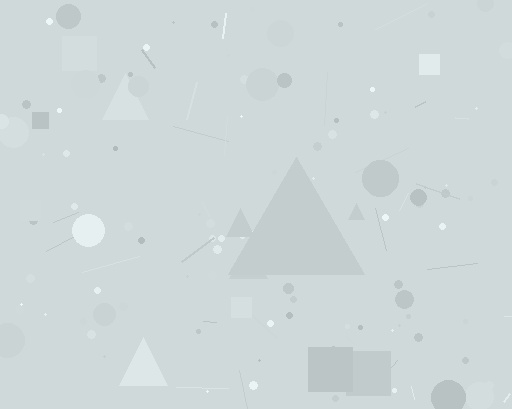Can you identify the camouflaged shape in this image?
The camouflaged shape is a triangle.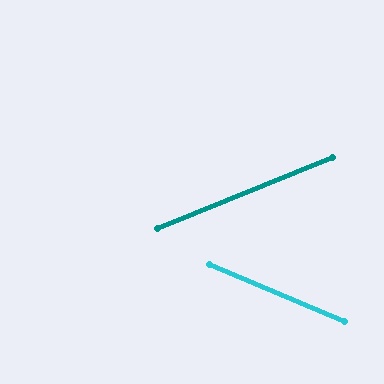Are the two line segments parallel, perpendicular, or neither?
Neither parallel nor perpendicular — they differ by about 45°.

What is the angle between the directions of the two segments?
Approximately 45 degrees.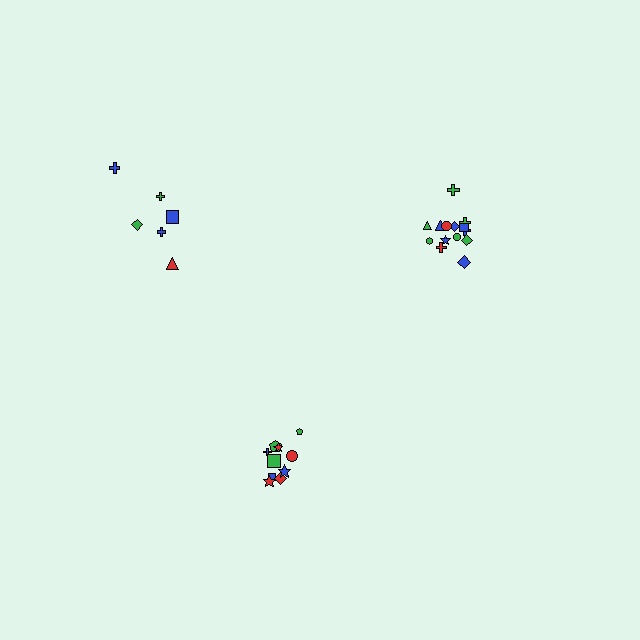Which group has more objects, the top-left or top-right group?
The top-right group.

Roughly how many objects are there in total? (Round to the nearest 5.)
Roughly 30 objects in total.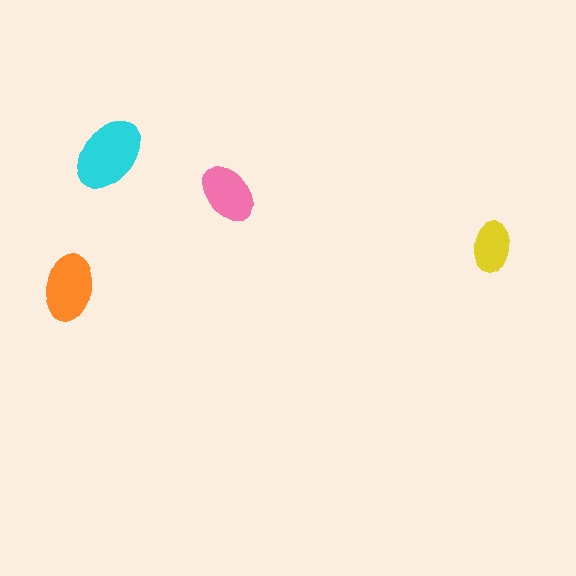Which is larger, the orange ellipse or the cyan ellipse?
The cyan one.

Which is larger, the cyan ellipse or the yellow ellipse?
The cyan one.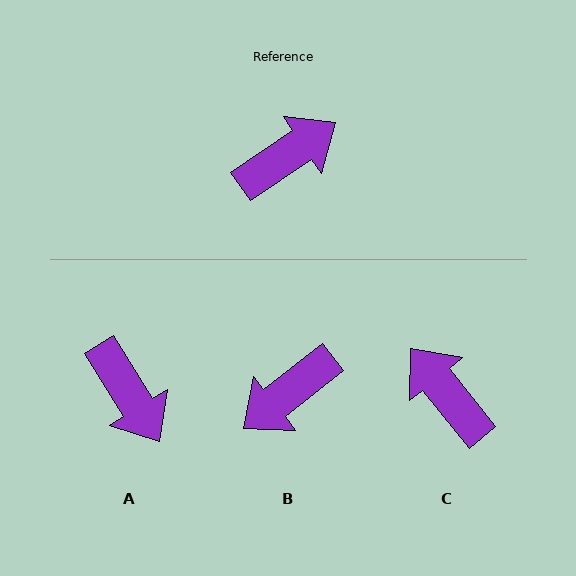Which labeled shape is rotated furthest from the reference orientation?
B, about 176 degrees away.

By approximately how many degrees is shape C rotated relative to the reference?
Approximately 95 degrees counter-clockwise.